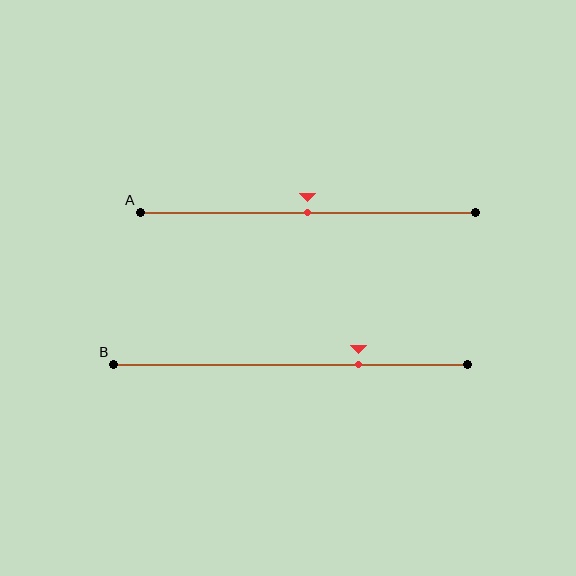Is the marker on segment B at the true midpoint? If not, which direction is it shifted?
No, the marker on segment B is shifted to the right by about 19% of the segment length.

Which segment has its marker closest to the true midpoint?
Segment A has its marker closest to the true midpoint.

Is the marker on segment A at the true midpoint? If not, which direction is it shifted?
Yes, the marker on segment A is at the true midpoint.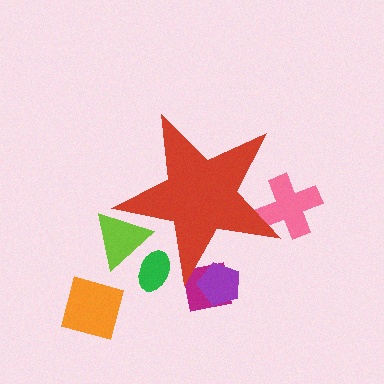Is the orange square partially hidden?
No, the orange square is fully visible.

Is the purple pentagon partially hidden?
Yes, the purple pentagon is partially hidden behind the red star.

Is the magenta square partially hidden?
Yes, the magenta square is partially hidden behind the red star.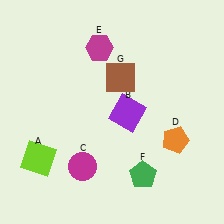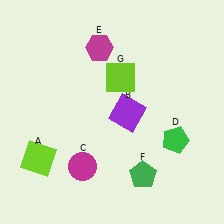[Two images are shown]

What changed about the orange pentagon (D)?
In Image 1, D is orange. In Image 2, it changed to green.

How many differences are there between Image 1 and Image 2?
There are 2 differences between the two images.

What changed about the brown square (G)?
In Image 1, G is brown. In Image 2, it changed to lime.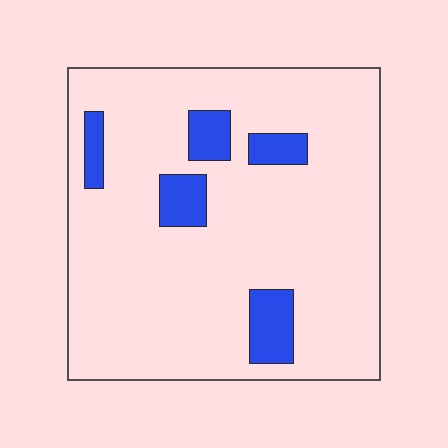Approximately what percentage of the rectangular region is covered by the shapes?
Approximately 10%.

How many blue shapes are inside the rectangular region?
5.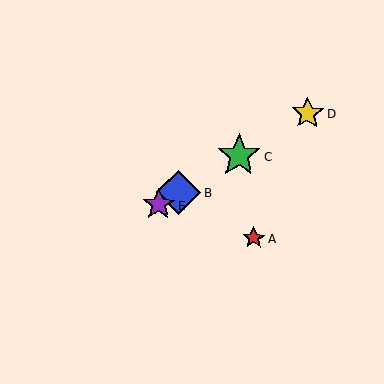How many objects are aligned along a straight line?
4 objects (B, C, D, E) are aligned along a straight line.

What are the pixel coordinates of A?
Object A is at (254, 238).